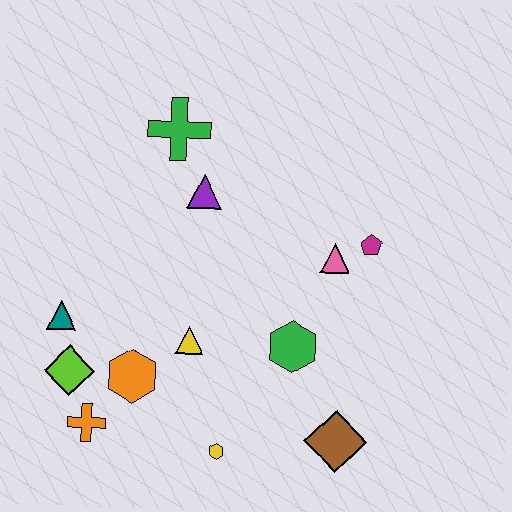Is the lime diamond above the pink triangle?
No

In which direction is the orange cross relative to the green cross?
The orange cross is below the green cross.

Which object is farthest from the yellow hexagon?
The green cross is farthest from the yellow hexagon.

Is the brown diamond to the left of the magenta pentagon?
Yes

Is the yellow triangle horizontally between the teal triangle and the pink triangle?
Yes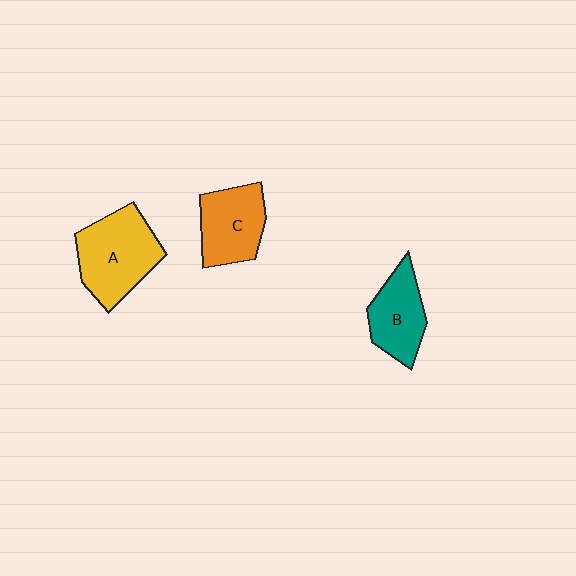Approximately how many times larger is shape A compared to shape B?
Approximately 1.4 times.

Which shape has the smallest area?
Shape B (teal).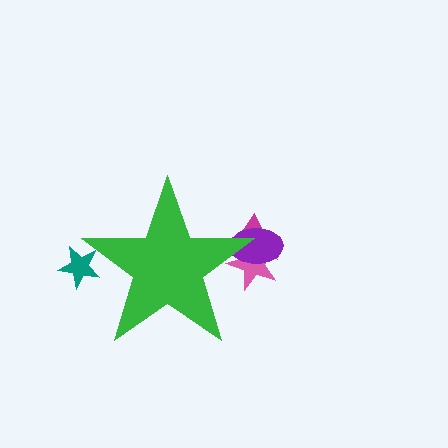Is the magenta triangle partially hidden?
Yes, the magenta triangle is partially hidden behind the green star.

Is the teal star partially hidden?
Yes, the teal star is partially hidden behind the green star.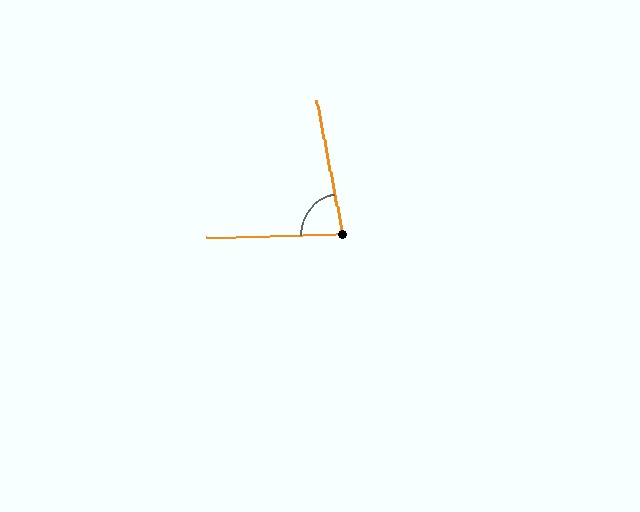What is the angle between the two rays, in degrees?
Approximately 80 degrees.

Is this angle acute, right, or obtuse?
It is acute.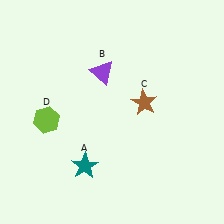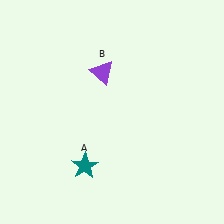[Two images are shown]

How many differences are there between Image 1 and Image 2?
There are 2 differences between the two images.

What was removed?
The lime hexagon (D), the brown star (C) were removed in Image 2.